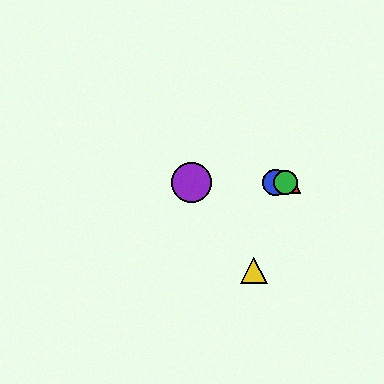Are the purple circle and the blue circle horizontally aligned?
Yes, both are at y≈182.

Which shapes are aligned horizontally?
The red triangle, the blue circle, the green circle, the purple circle are aligned horizontally.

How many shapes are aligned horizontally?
4 shapes (the red triangle, the blue circle, the green circle, the purple circle) are aligned horizontally.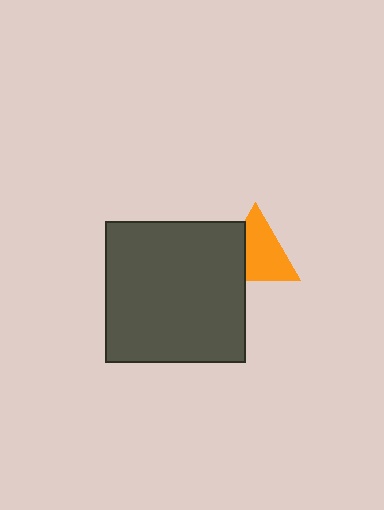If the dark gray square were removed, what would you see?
You would see the complete orange triangle.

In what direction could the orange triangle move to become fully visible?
The orange triangle could move right. That would shift it out from behind the dark gray square entirely.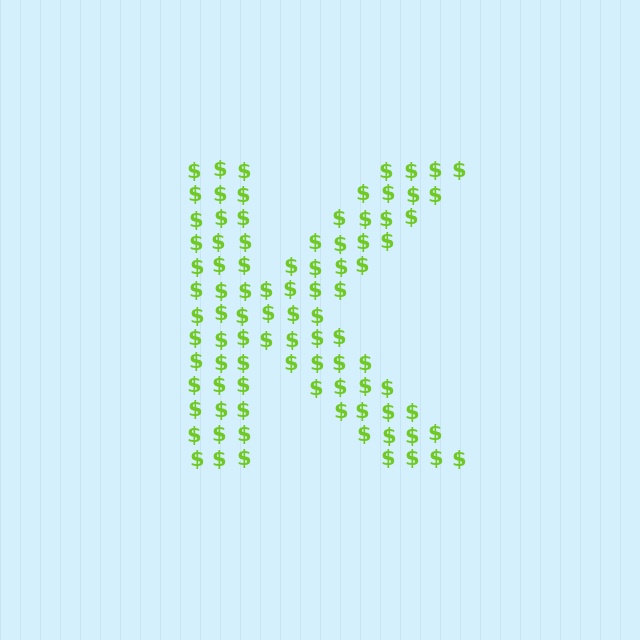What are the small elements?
The small elements are dollar signs.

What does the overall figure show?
The overall figure shows the letter K.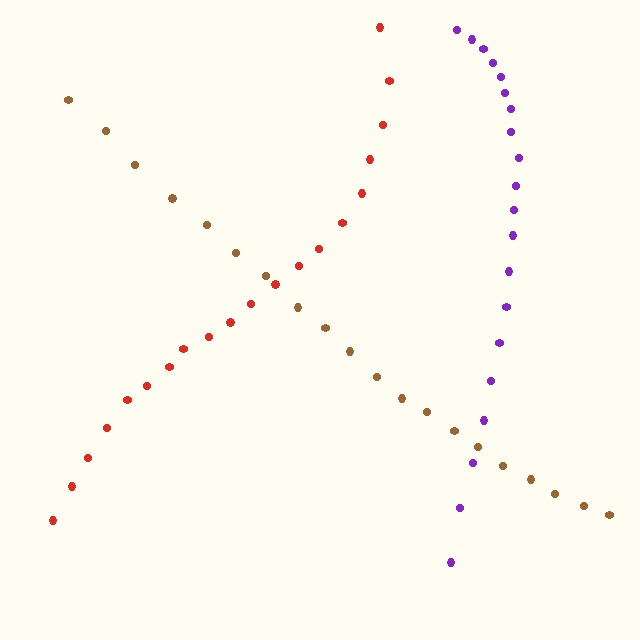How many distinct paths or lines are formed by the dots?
There are 3 distinct paths.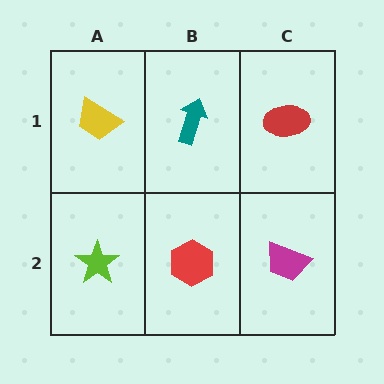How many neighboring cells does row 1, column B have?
3.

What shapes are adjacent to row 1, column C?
A magenta trapezoid (row 2, column C), a teal arrow (row 1, column B).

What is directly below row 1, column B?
A red hexagon.